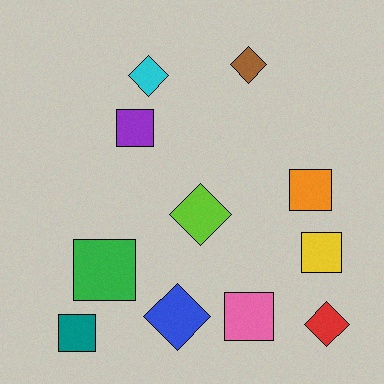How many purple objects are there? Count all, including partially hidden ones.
There is 1 purple object.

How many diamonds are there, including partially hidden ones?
There are 5 diamonds.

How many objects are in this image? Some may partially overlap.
There are 11 objects.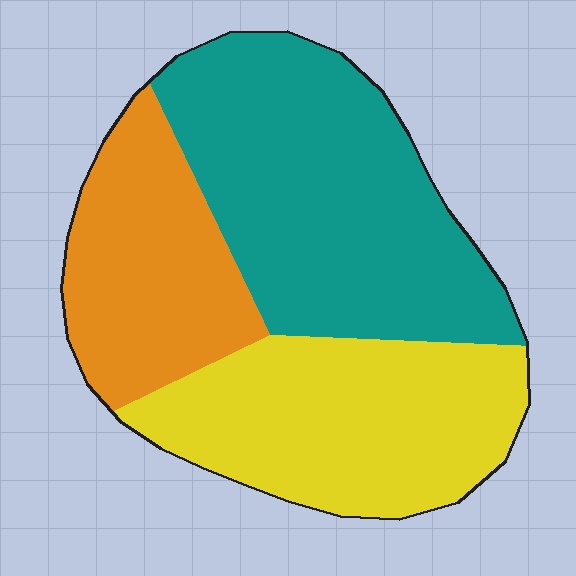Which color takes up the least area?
Orange, at roughly 25%.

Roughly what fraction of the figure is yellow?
Yellow covers roughly 35% of the figure.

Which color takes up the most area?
Teal, at roughly 45%.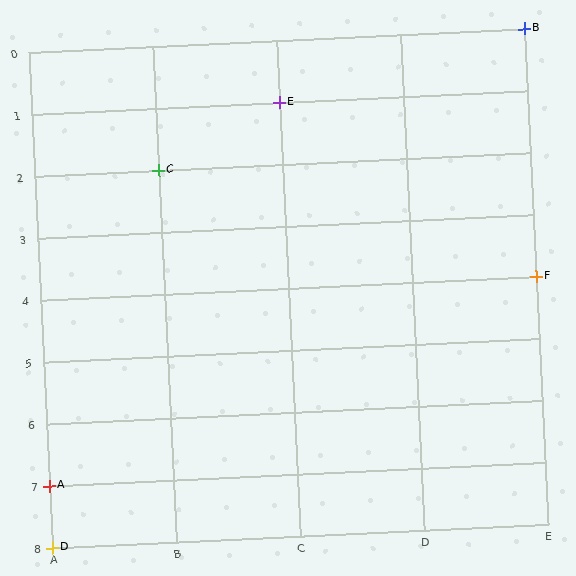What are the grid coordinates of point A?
Point A is at grid coordinates (A, 7).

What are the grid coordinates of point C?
Point C is at grid coordinates (B, 2).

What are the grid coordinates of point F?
Point F is at grid coordinates (E, 4).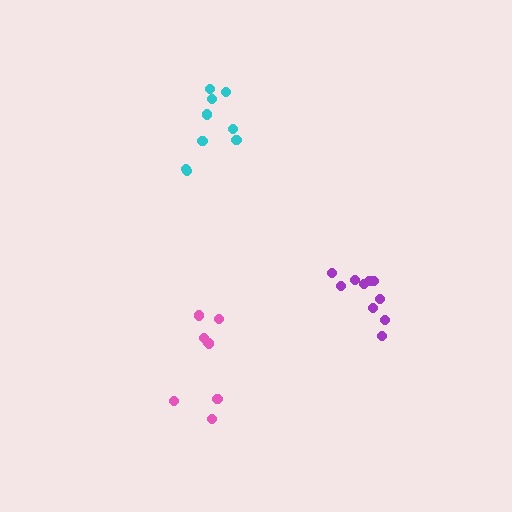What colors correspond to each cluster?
The clusters are colored: cyan, purple, pink.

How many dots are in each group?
Group 1: 9 dots, Group 2: 10 dots, Group 3: 8 dots (27 total).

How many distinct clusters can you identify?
There are 3 distinct clusters.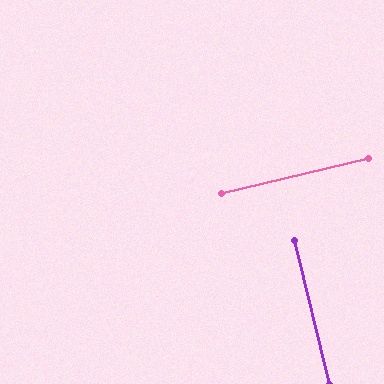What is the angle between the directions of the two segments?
Approximately 90 degrees.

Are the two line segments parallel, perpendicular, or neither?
Perpendicular — they meet at approximately 90°.